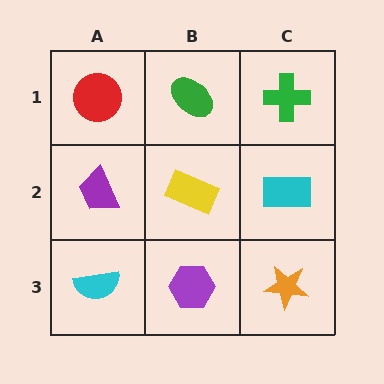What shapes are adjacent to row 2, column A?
A red circle (row 1, column A), a cyan semicircle (row 3, column A), a yellow rectangle (row 2, column B).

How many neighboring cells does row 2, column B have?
4.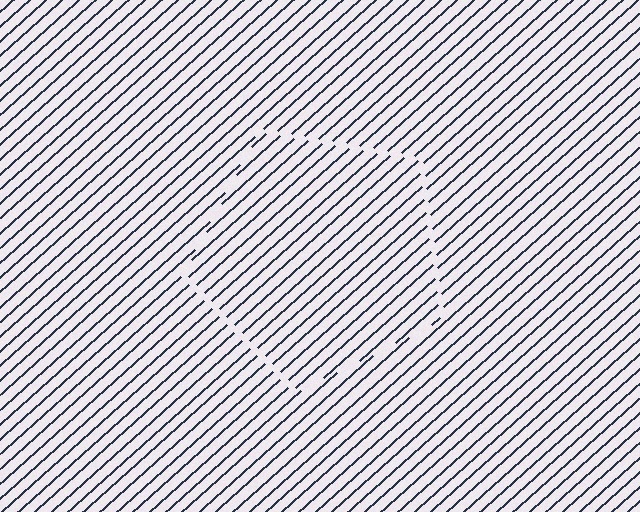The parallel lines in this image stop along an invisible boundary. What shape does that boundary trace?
An illusory pentagon. The interior of the shape contains the same grating, shifted by half a period — the contour is defined by the phase discontinuity where line-ends from the inner and outer gratings abut.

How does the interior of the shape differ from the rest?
The interior of the shape contains the same grating, shifted by half a period — the contour is defined by the phase discontinuity where line-ends from the inner and outer gratings abut.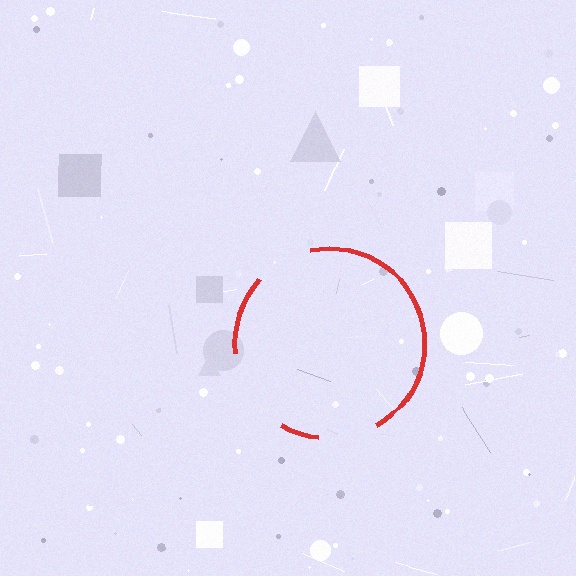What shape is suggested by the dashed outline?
The dashed outline suggests a circle.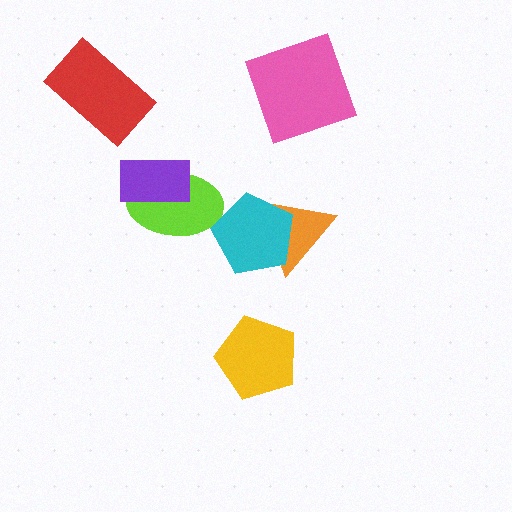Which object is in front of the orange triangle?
The cyan pentagon is in front of the orange triangle.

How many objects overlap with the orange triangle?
1 object overlaps with the orange triangle.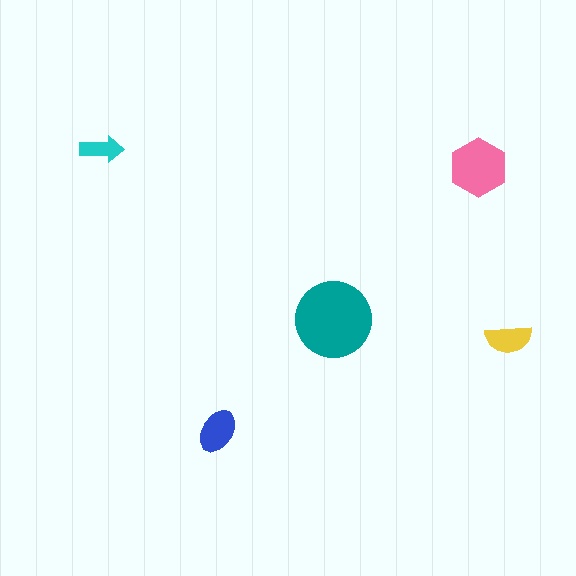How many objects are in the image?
There are 5 objects in the image.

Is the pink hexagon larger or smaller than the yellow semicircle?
Larger.